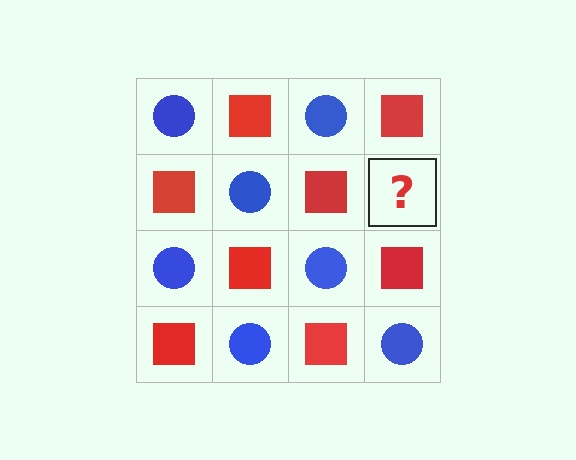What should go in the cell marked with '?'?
The missing cell should contain a blue circle.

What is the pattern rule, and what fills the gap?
The rule is that it alternates blue circle and red square in a checkerboard pattern. The gap should be filled with a blue circle.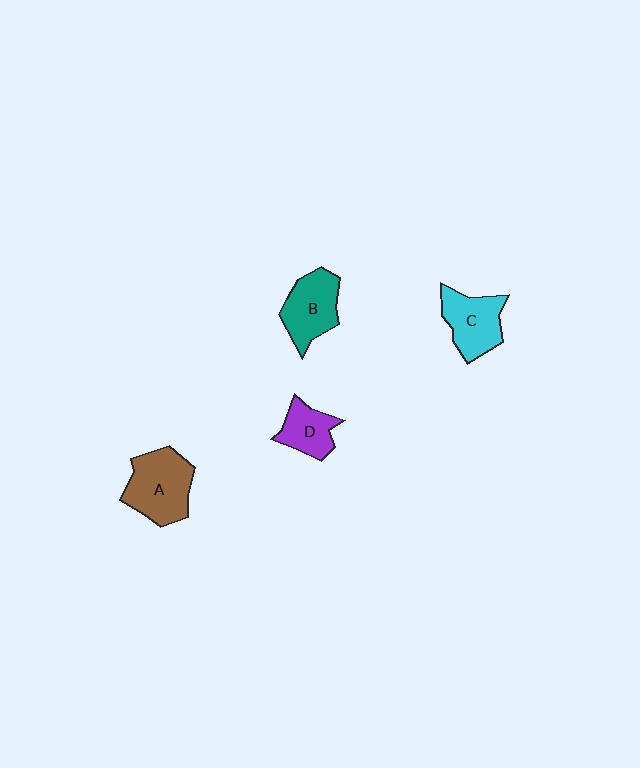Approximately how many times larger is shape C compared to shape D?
Approximately 1.4 times.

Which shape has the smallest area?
Shape D (purple).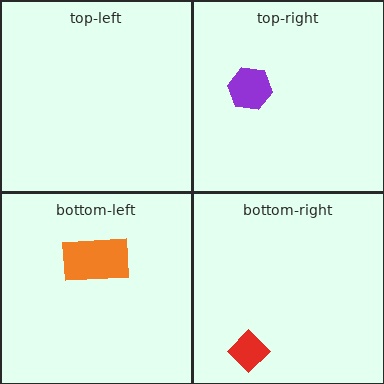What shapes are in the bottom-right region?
The red diamond.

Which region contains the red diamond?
The bottom-right region.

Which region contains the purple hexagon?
The top-right region.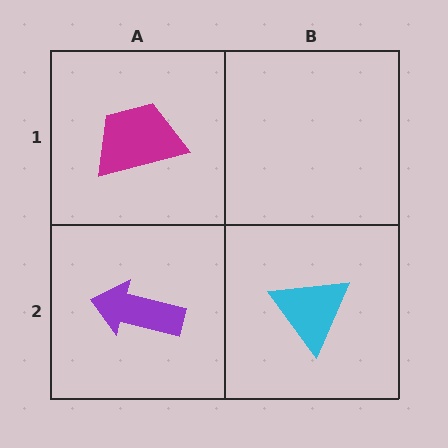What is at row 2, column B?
A cyan triangle.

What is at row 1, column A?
A magenta trapezoid.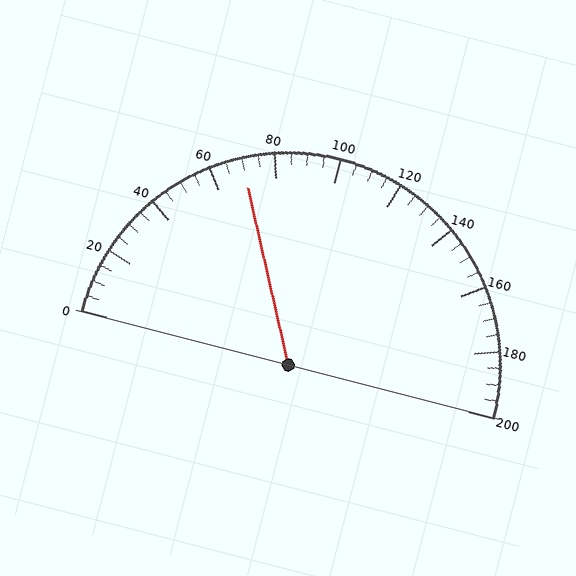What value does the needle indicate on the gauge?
The needle indicates approximately 70.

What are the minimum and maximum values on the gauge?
The gauge ranges from 0 to 200.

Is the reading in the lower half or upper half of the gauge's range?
The reading is in the lower half of the range (0 to 200).